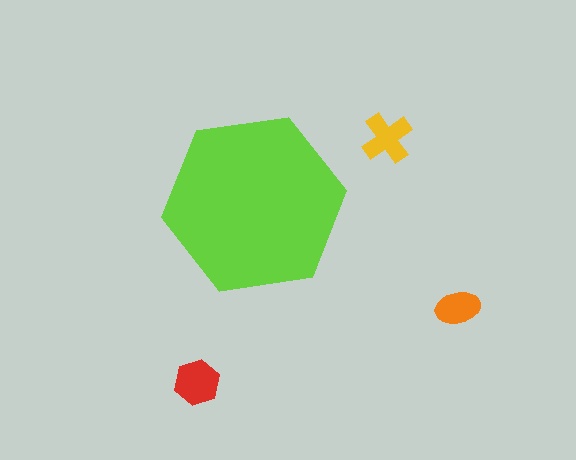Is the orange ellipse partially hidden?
No, the orange ellipse is fully visible.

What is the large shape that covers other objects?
A lime hexagon.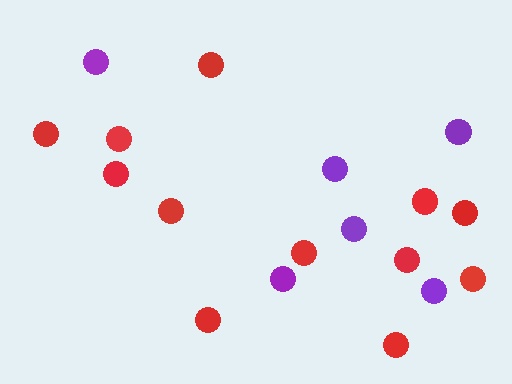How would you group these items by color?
There are 2 groups: one group of purple circles (6) and one group of red circles (12).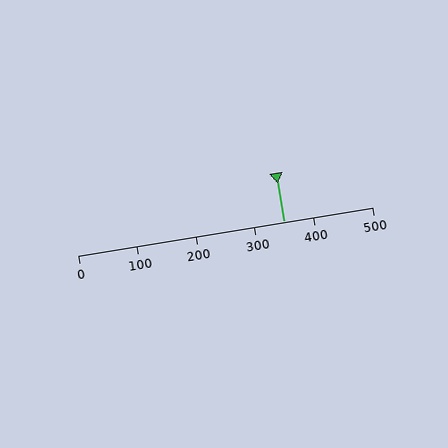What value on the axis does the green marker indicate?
The marker indicates approximately 350.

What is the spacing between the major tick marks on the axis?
The major ticks are spaced 100 apart.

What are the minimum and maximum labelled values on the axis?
The axis runs from 0 to 500.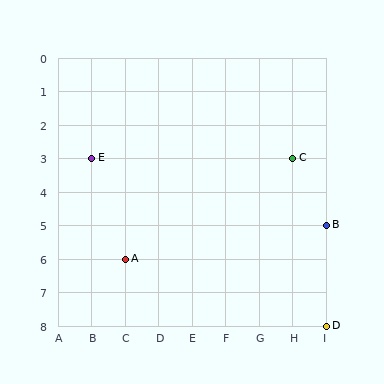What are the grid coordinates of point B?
Point B is at grid coordinates (I, 5).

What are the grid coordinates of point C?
Point C is at grid coordinates (H, 3).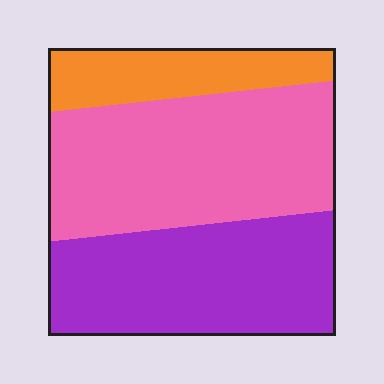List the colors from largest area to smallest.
From largest to smallest: pink, purple, orange.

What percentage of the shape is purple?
Purple takes up about three eighths (3/8) of the shape.